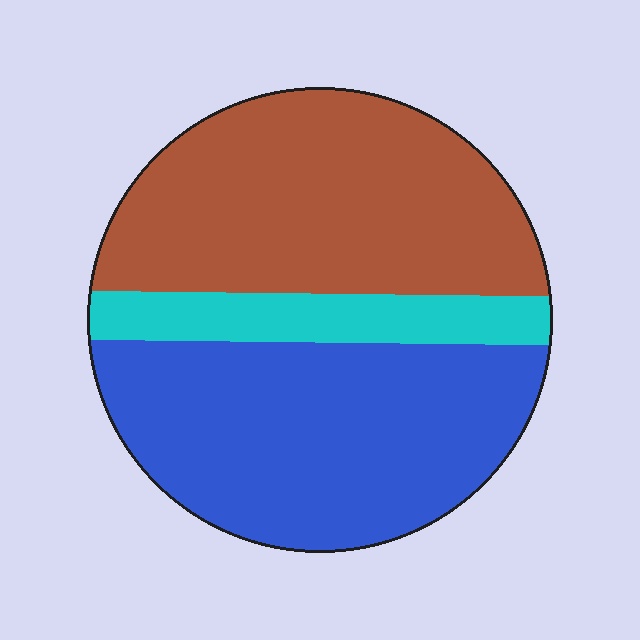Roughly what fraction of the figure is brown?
Brown covers about 45% of the figure.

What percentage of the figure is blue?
Blue covers 44% of the figure.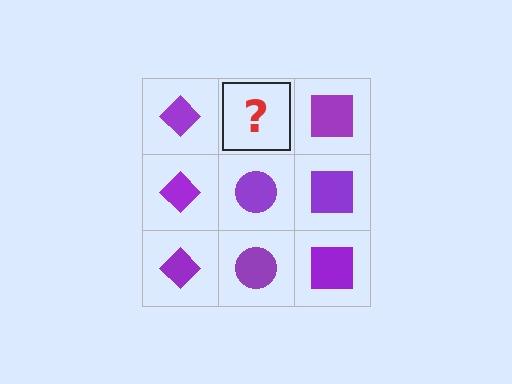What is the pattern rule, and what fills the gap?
The rule is that each column has a consistent shape. The gap should be filled with a purple circle.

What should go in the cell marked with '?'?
The missing cell should contain a purple circle.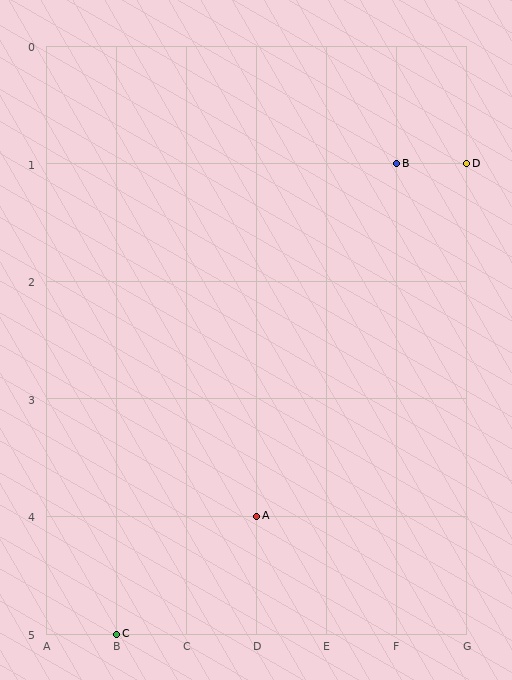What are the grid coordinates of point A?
Point A is at grid coordinates (D, 4).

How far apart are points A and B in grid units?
Points A and B are 2 columns and 3 rows apart (about 3.6 grid units diagonally).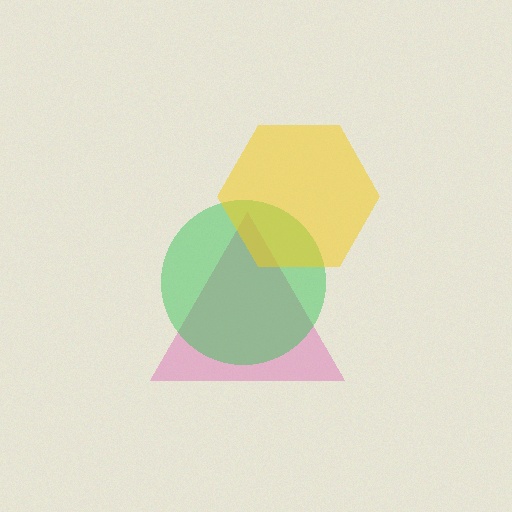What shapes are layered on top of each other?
The layered shapes are: a pink triangle, a green circle, a yellow hexagon.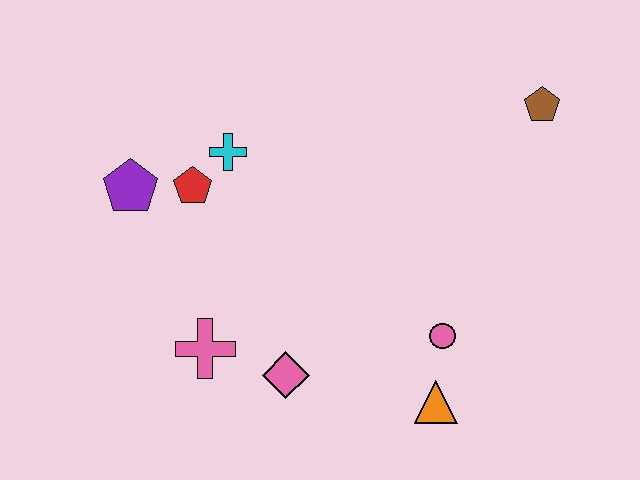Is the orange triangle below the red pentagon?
Yes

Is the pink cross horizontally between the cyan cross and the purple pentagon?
Yes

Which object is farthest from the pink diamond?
The brown pentagon is farthest from the pink diamond.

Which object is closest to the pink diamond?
The pink cross is closest to the pink diamond.